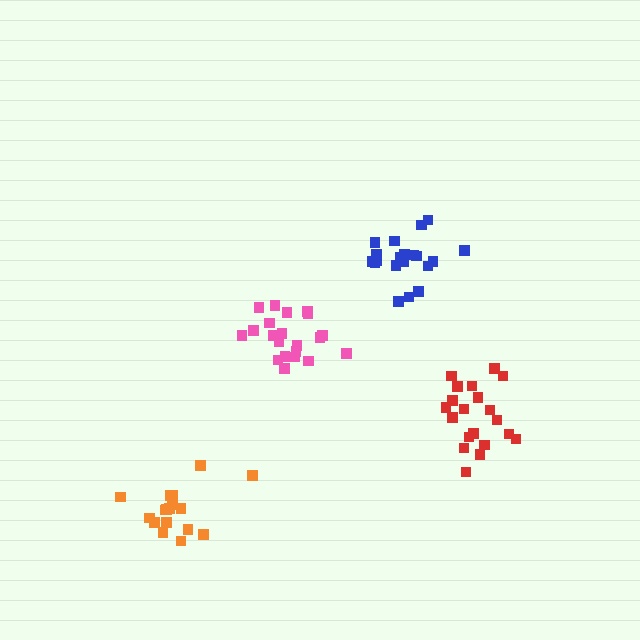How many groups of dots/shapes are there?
There are 4 groups.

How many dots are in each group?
Group 1: 20 dots, Group 2: 20 dots, Group 3: 21 dots, Group 4: 17 dots (78 total).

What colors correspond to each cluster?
The clusters are colored: blue, red, pink, orange.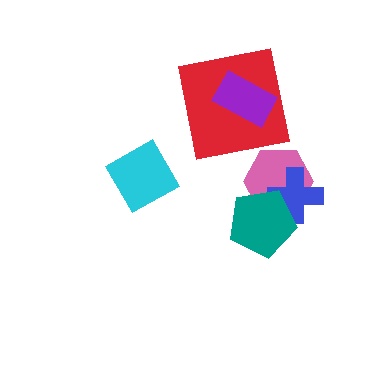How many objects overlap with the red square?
1 object overlaps with the red square.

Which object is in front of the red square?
The purple rectangle is in front of the red square.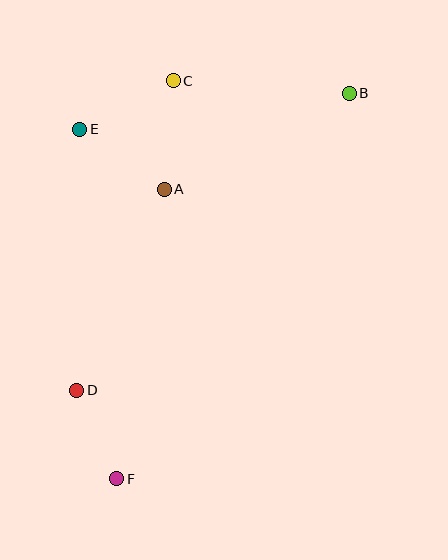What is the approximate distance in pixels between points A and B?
The distance between A and B is approximately 208 pixels.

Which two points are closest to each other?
Points D and F are closest to each other.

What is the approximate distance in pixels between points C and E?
The distance between C and E is approximately 105 pixels.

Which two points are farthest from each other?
Points B and F are farthest from each other.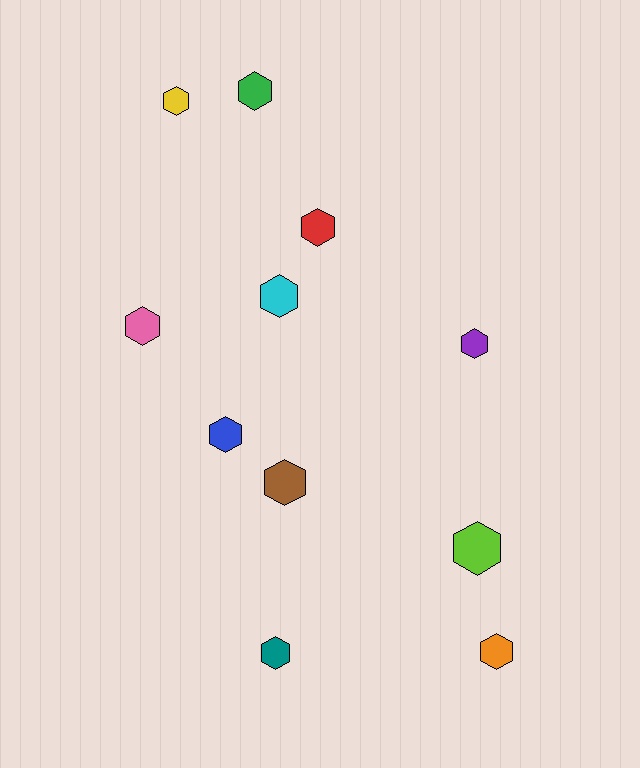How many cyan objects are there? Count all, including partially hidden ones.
There is 1 cyan object.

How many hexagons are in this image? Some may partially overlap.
There are 11 hexagons.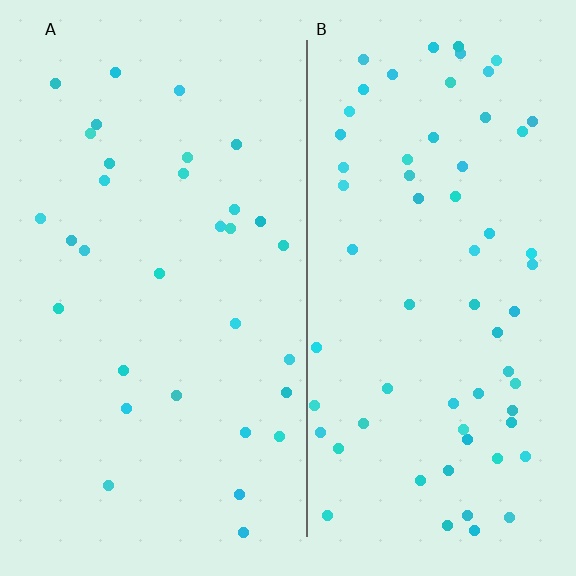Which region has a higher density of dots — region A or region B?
B (the right).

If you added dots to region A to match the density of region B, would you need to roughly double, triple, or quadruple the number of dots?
Approximately double.